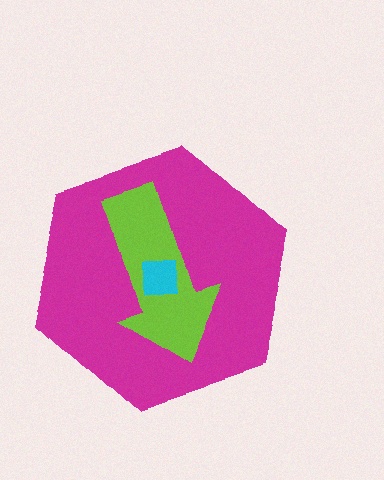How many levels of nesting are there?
3.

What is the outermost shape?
The magenta hexagon.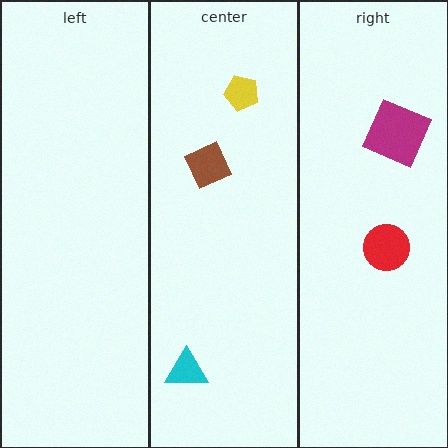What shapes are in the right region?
The red circle, the magenta square.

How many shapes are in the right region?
2.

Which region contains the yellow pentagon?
The center region.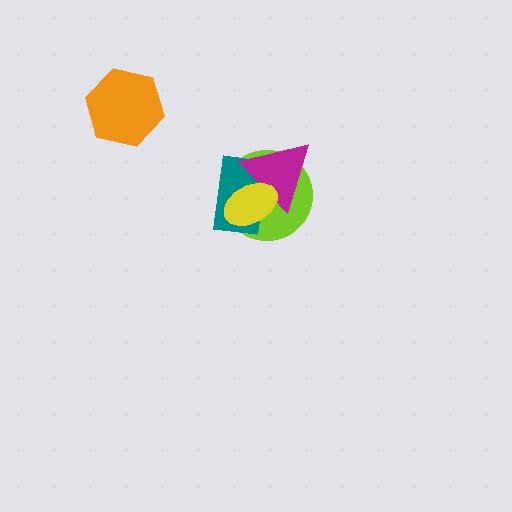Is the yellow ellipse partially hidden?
No, no other shape covers it.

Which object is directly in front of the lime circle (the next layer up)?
The teal rectangle is directly in front of the lime circle.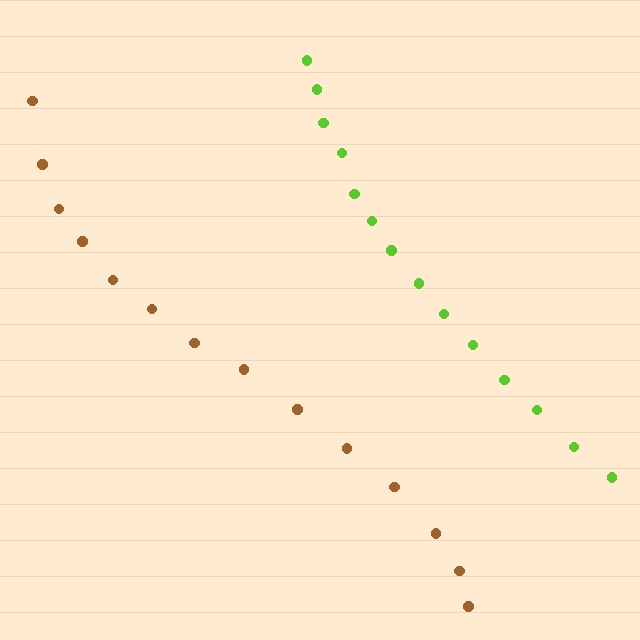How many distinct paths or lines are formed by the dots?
There are 2 distinct paths.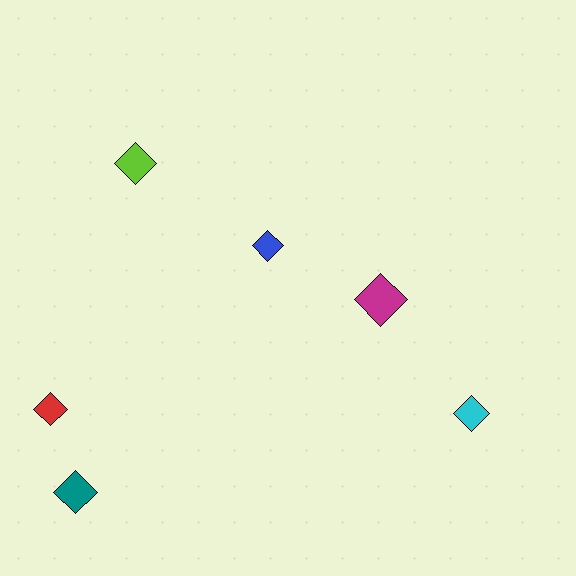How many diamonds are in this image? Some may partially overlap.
There are 6 diamonds.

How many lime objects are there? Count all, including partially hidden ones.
There is 1 lime object.